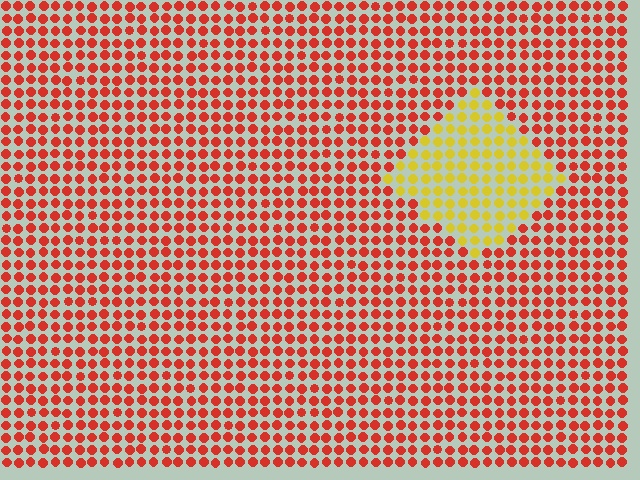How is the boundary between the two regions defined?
The boundary is defined purely by a slight shift in hue (about 52 degrees). Spacing, size, and orientation are identical on both sides.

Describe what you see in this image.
The image is filled with small red elements in a uniform arrangement. A diamond-shaped region is visible where the elements are tinted to a slightly different hue, forming a subtle color boundary.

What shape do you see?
I see a diamond.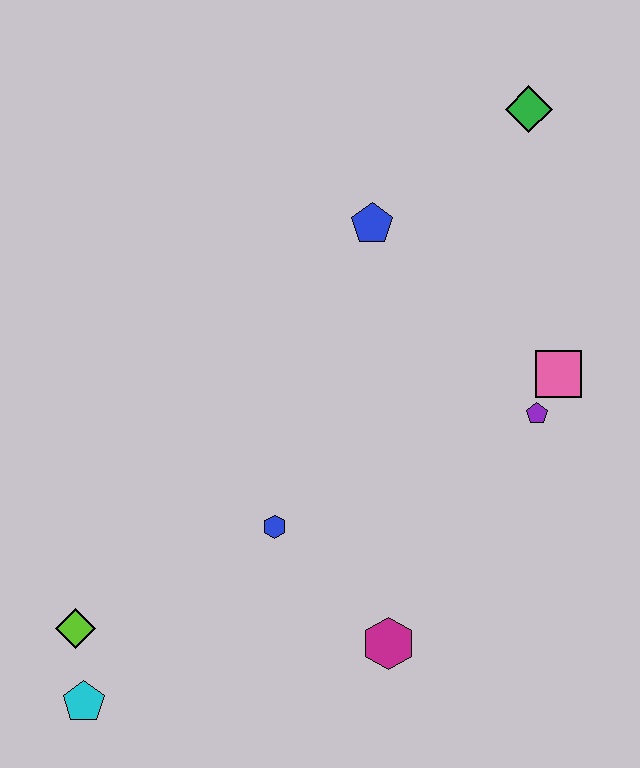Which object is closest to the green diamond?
The blue pentagon is closest to the green diamond.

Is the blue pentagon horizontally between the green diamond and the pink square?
No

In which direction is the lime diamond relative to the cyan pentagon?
The lime diamond is above the cyan pentagon.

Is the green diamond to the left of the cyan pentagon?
No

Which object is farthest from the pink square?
The cyan pentagon is farthest from the pink square.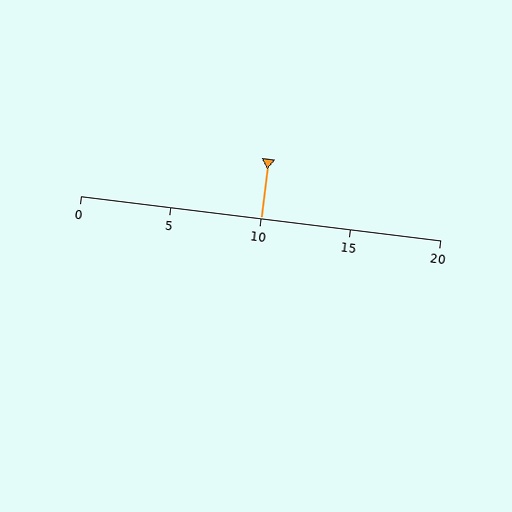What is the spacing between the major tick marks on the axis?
The major ticks are spaced 5 apart.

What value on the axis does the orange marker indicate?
The marker indicates approximately 10.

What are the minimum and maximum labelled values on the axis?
The axis runs from 0 to 20.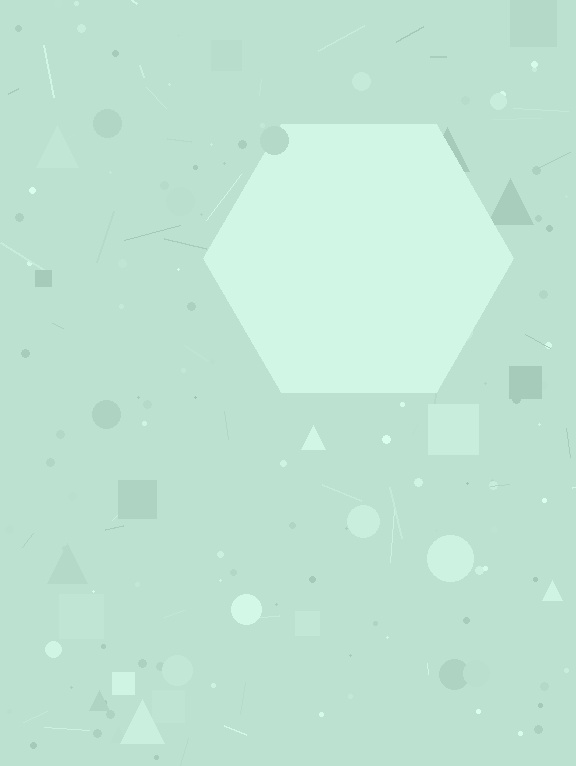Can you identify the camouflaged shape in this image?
The camouflaged shape is a hexagon.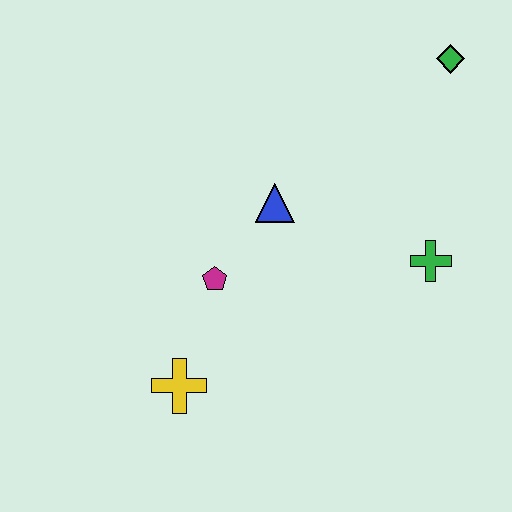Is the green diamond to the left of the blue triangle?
No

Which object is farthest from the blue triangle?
The green diamond is farthest from the blue triangle.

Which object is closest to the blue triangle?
The magenta pentagon is closest to the blue triangle.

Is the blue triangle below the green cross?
No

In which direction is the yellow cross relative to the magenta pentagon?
The yellow cross is below the magenta pentagon.